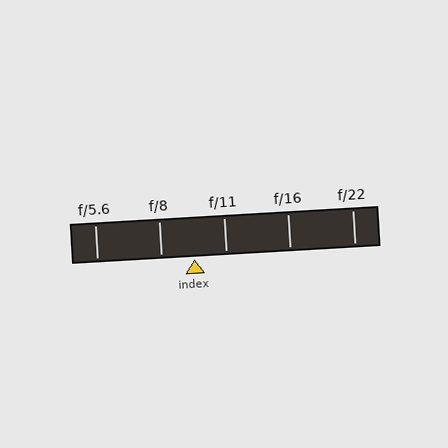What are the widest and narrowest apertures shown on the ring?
The widest aperture shown is f/5.6 and the narrowest is f/22.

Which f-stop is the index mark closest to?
The index mark is closest to f/11.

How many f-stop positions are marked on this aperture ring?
There are 5 f-stop positions marked.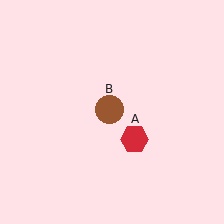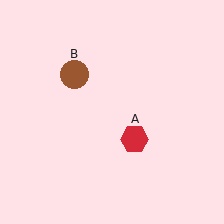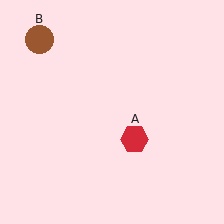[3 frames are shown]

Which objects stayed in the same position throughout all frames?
Red hexagon (object A) remained stationary.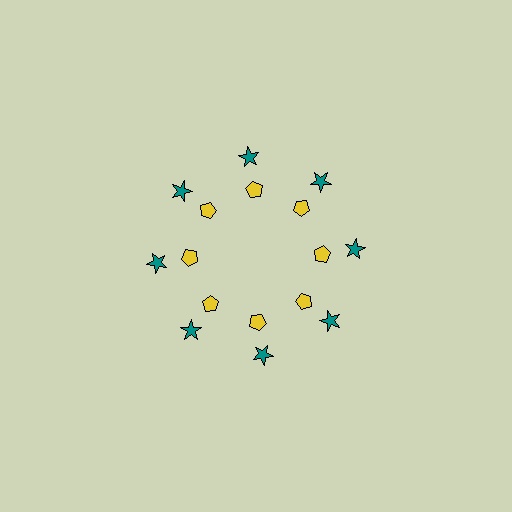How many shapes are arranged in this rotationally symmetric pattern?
There are 16 shapes, arranged in 8 groups of 2.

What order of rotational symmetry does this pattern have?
This pattern has 8-fold rotational symmetry.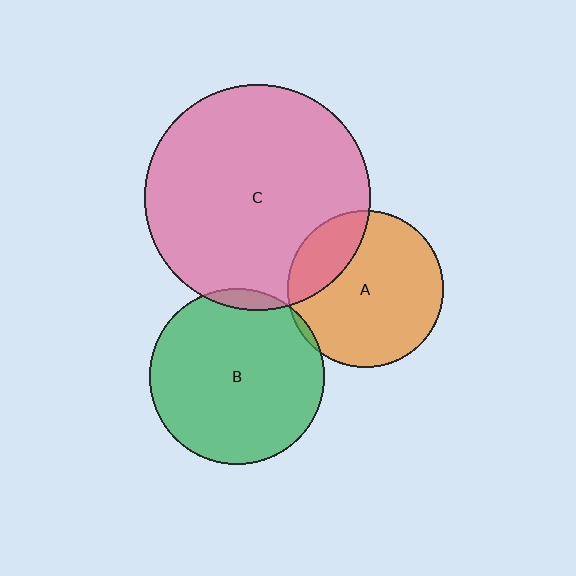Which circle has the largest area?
Circle C (pink).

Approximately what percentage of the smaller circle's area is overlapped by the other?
Approximately 5%.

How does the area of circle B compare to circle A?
Approximately 1.2 times.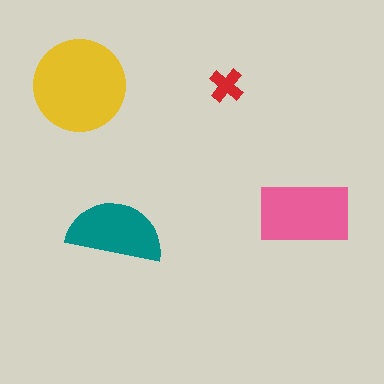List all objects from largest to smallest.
The yellow circle, the pink rectangle, the teal semicircle, the red cross.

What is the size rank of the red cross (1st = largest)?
4th.